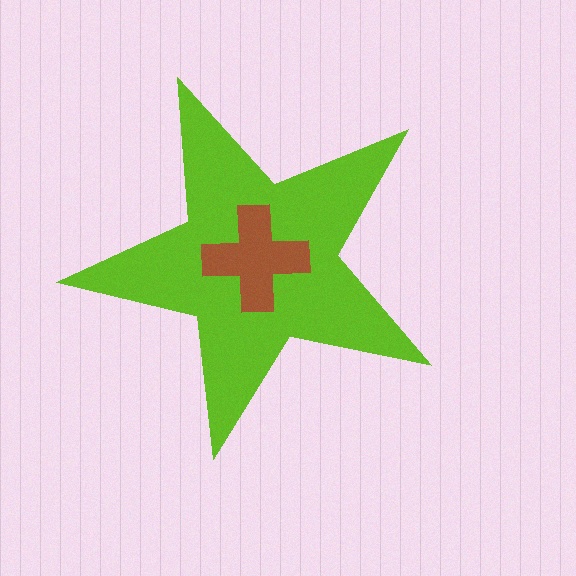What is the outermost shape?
The lime star.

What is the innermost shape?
The brown cross.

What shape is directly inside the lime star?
The brown cross.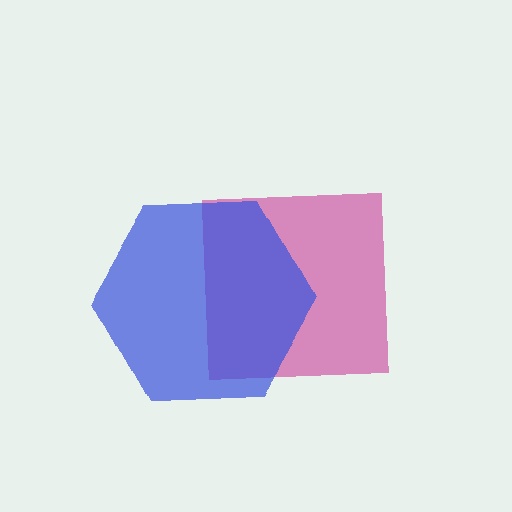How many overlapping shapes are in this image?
There are 2 overlapping shapes in the image.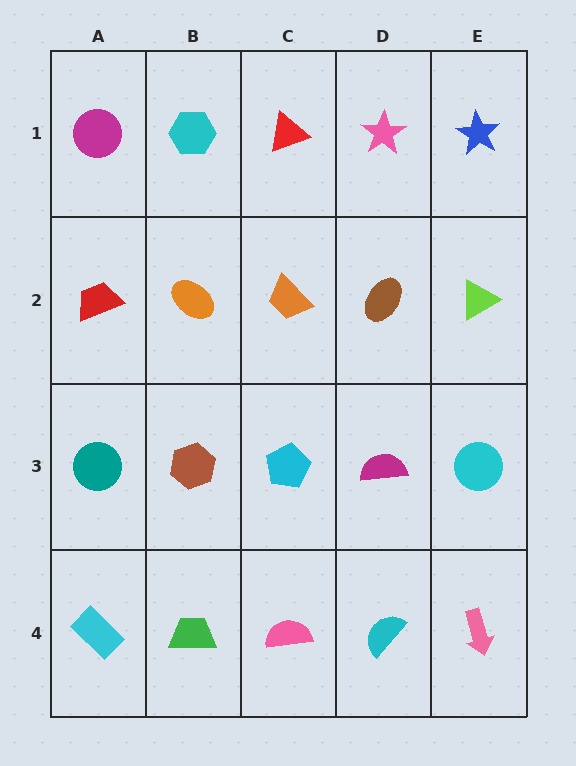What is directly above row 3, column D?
A brown ellipse.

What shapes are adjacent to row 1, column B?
An orange ellipse (row 2, column B), a magenta circle (row 1, column A), a red triangle (row 1, column C).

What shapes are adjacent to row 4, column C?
A cyan pentagon (row 3, column C), a green trapezoid (row 4, column B), a cyan semicircle (row 4, column D).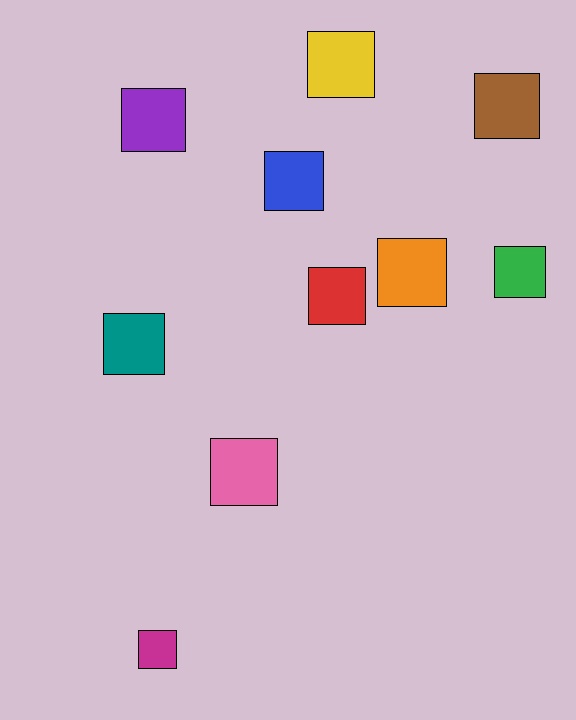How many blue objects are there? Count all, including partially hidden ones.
There is 1 blue object.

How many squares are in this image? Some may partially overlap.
There are 10 squares.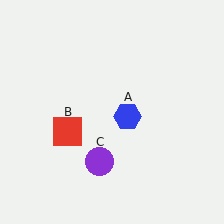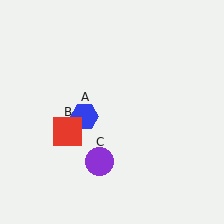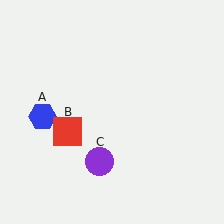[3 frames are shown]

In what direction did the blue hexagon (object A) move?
The blue hexagon (object A) moved left.